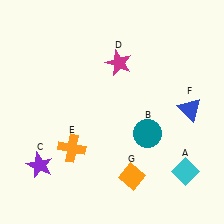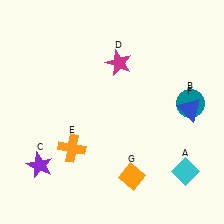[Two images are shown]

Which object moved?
The teal circle (B) moved right.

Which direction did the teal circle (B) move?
The teal circle (B) moved right.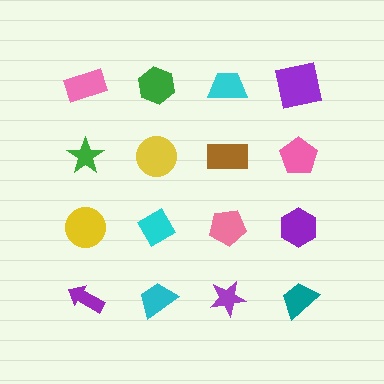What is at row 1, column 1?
A pink rectangle.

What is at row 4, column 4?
A teal trapezoid.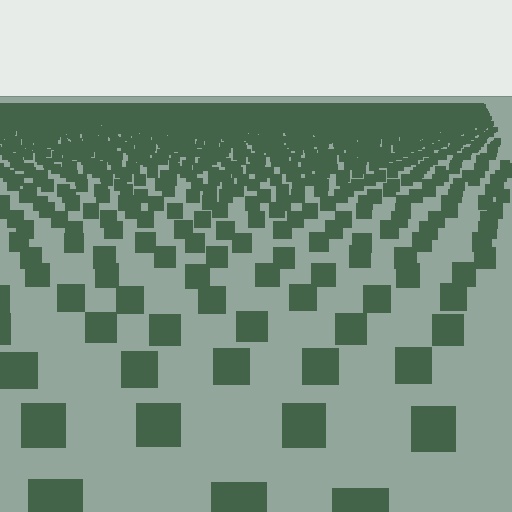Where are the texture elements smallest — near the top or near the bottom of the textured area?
Near the top.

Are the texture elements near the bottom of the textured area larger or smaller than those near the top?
Larger. Near the bottom, elements are closer to the viewer and appear at a bigger on-screen size.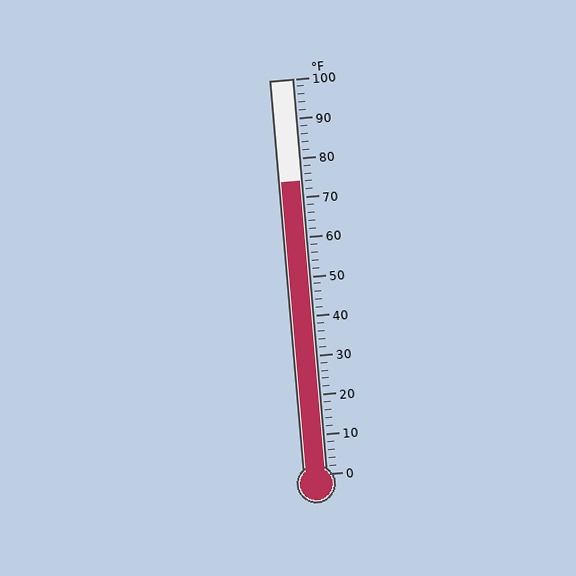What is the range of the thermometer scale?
The thermometer scale ranges from 0°F to 100°F.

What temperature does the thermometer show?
The thermometer shows approximately 74°F.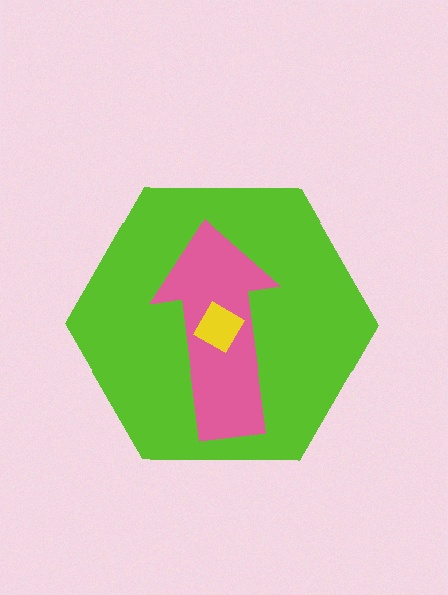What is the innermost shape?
The yellow diamond.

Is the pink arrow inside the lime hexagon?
Yes.